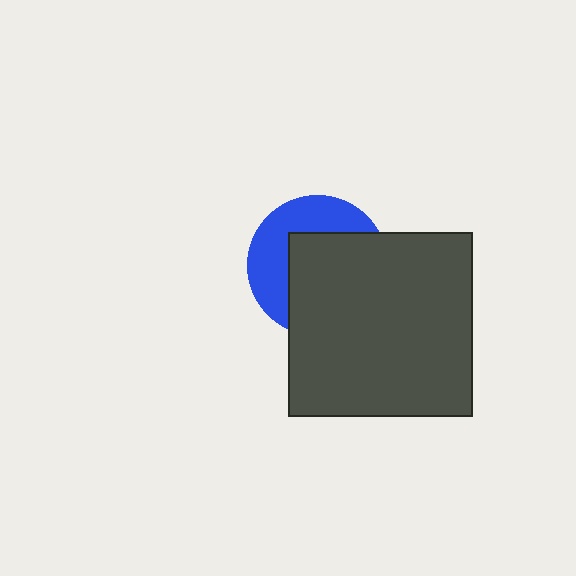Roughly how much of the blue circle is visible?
A small part of it is visible (roughly 41%).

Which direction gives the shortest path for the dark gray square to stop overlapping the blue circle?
Moving toward the lower-right gives the shortest separation.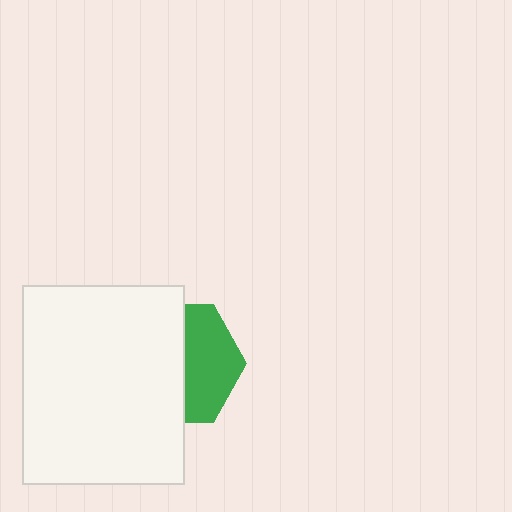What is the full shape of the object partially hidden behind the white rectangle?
The partially hidden object is a green hexagon.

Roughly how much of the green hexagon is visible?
A small part of it is visible (roughly 44%).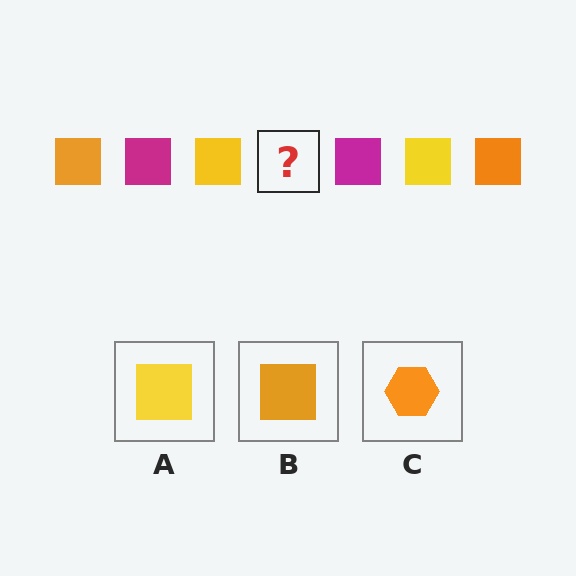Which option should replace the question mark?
Option B.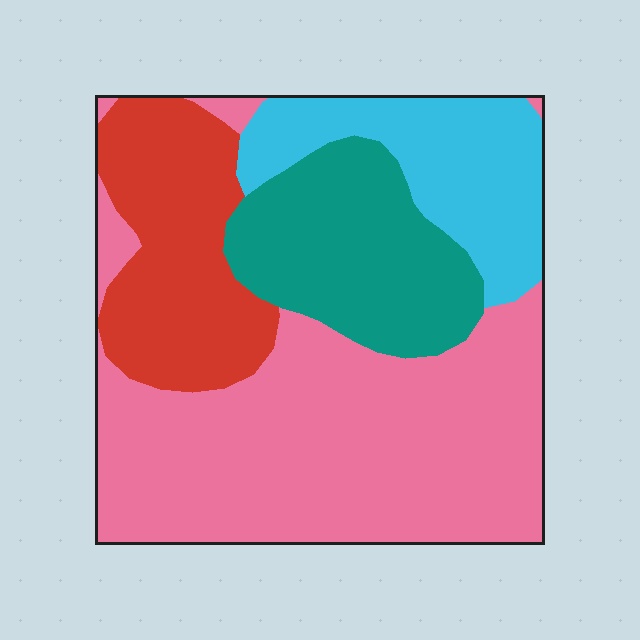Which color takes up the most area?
Pink, at roughly 45%.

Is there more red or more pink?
Pink.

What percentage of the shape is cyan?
Cyan covers around 15% of the shape.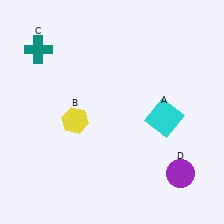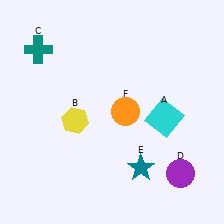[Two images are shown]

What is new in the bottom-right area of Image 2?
A teal star (E) was added in the bottom-right area of Image 2.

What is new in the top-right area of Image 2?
An orange circle (F) was added in the top-right area of Image 2.